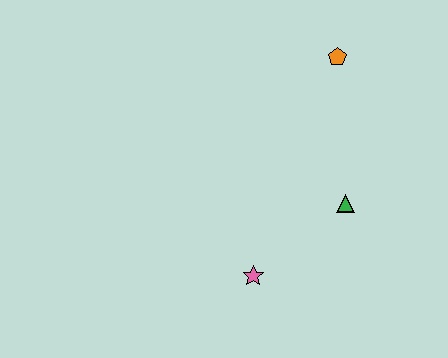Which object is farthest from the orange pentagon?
The pink star is farthest from the orange pentagon.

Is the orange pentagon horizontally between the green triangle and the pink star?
Yes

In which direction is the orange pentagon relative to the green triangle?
The orange pentagon is above the green triangle.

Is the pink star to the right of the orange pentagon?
No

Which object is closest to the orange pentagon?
The green triangle is closest to the orange pentagon.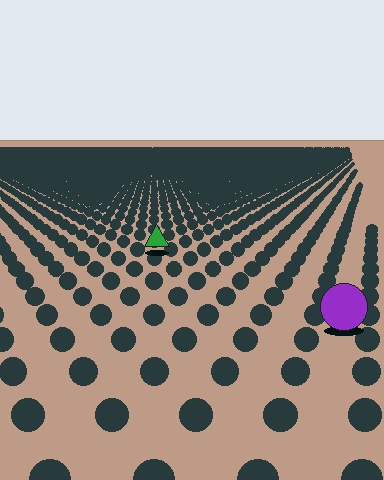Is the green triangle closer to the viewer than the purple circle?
No. The purple circle is closer — you can tell from the texture gradient: the ground texture is coarser near it.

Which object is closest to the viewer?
The purple circle is closest. The texture marks near it are larger and more spread out.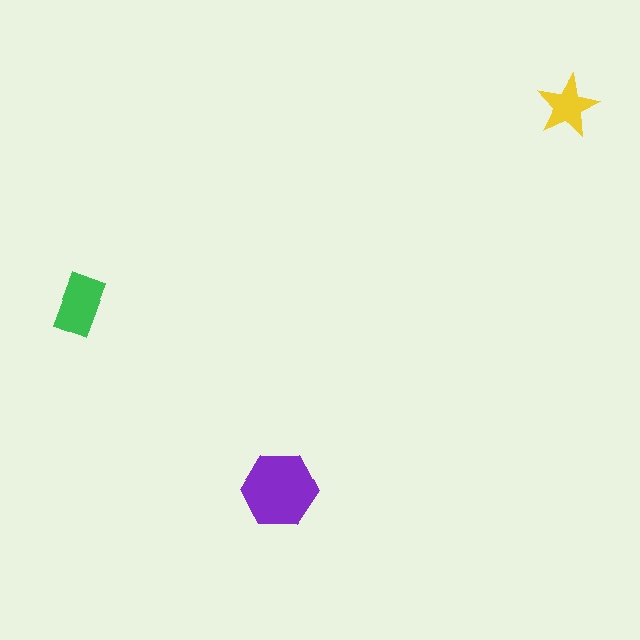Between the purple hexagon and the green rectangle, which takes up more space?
The purple hexagon.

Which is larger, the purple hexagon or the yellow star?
The purple hexagon.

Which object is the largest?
The purple hexagon.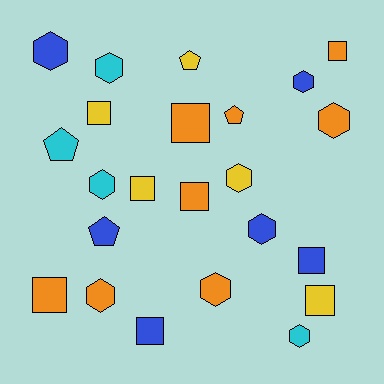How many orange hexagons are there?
There are 3 orange hexagons.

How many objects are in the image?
There are 23 objects.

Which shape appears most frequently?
Hexagon, with 10 objects.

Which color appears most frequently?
Orange, with 8 objects.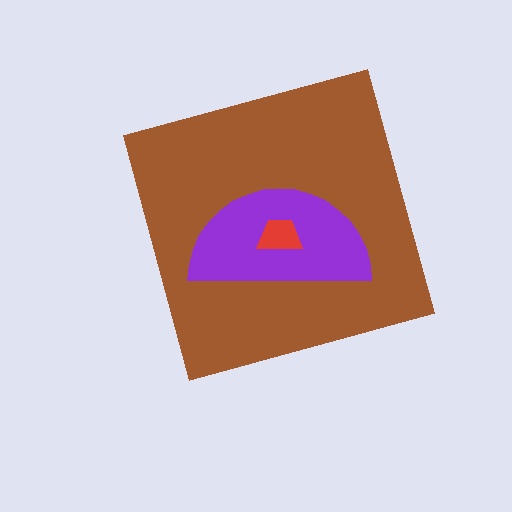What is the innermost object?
The red trapezoid.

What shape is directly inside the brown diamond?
The purple semicircle.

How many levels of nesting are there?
3.